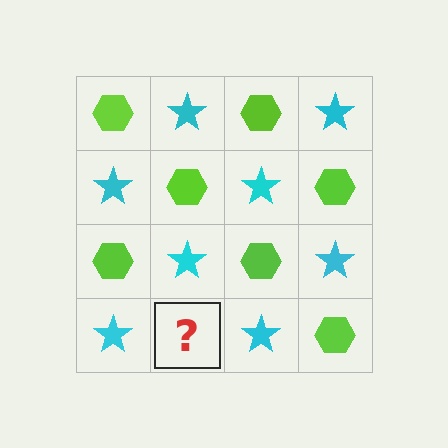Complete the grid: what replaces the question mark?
The question mark should be replaced with a lime hexagon.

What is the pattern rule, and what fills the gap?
The rule is that it alternates lime hexagon and cyan star in a checkerboard pattern. The gap should be filled with a lime hexagon.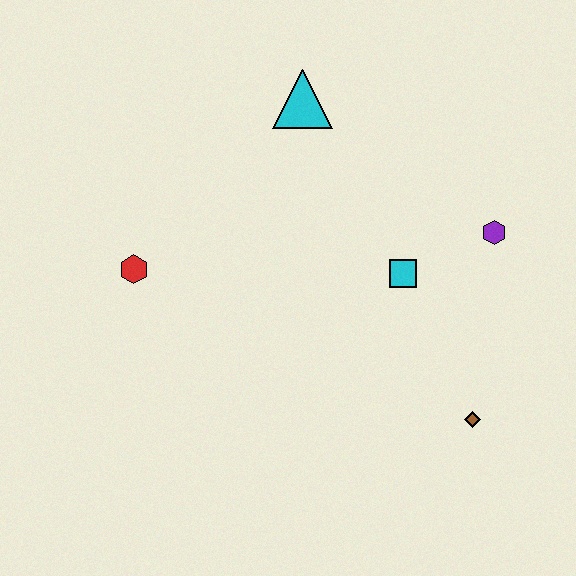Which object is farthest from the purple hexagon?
The red hexagon is farthest from the purple hexagon.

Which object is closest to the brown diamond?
The cyan square is closest to the brown diamond.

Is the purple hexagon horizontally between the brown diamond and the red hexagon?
No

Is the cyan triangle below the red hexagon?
No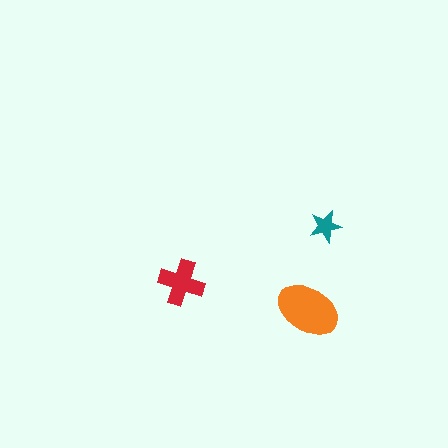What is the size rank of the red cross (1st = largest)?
2nd.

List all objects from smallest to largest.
The teal star, the red cross, the orange ellipse.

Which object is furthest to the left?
The red cross is leftmost.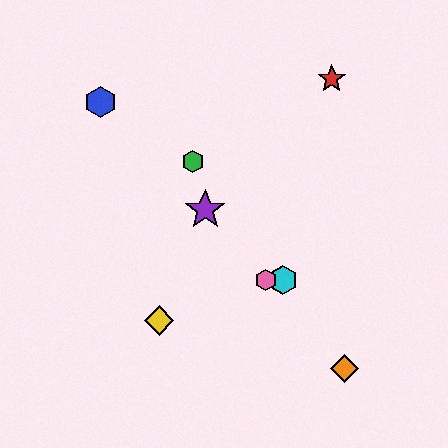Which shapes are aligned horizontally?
The cyan hexagon, the pink hexagon are aligned horizontally.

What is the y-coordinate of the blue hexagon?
The blue hexagon is at y≈102.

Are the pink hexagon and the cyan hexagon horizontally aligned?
Yes, both are at y≈280.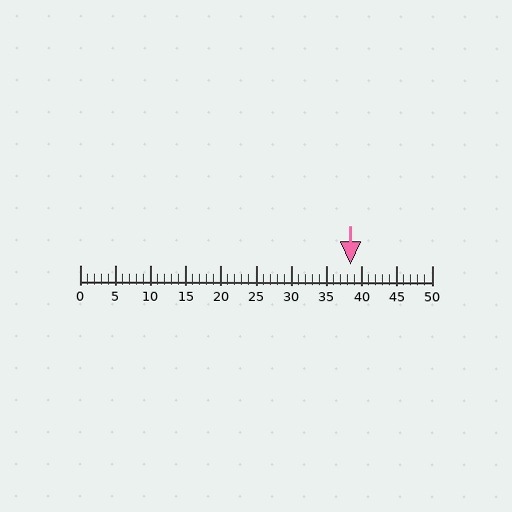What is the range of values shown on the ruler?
The ruler shows values from 0 to 50.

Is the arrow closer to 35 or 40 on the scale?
The arrow is closer to 40.